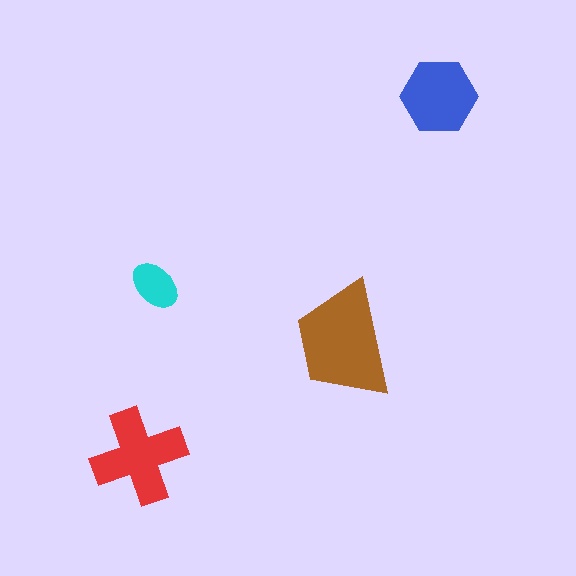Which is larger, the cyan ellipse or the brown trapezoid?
The brown trapezoid.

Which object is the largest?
The brown trapezoid.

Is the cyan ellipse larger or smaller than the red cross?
Smaller.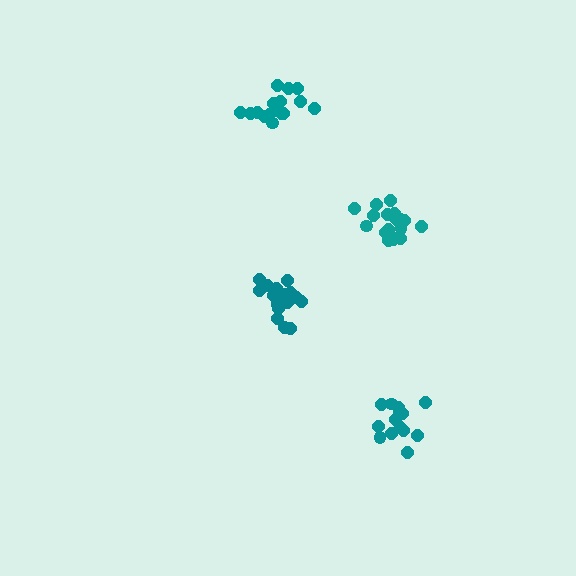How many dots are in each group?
Group 1: 17 dots, Group 2: 19 dots, Group 3: 15 dots, Group 4: 16 dots (67 total).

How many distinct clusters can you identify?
There are 4 distinct clusters.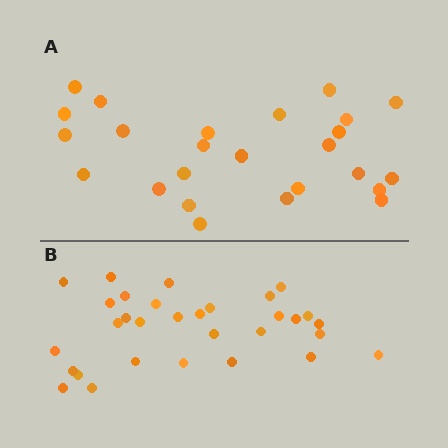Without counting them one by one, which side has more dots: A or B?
Region B (the bottom region) has more dots.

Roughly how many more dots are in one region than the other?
Region B has about 6 more dots than region A.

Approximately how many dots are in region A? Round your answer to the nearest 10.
About 20 dots. (The exact count is 25, which rounds to 20.)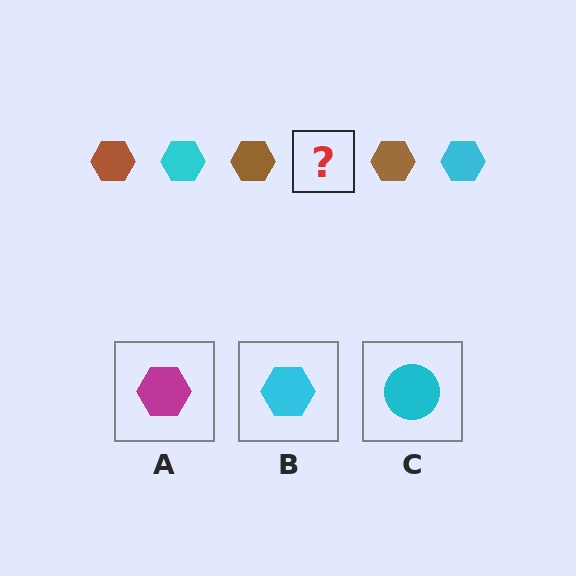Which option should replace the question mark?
Option B.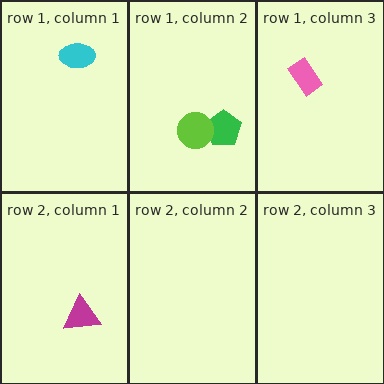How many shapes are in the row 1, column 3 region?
1.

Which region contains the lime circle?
The row 1, column 2 region.